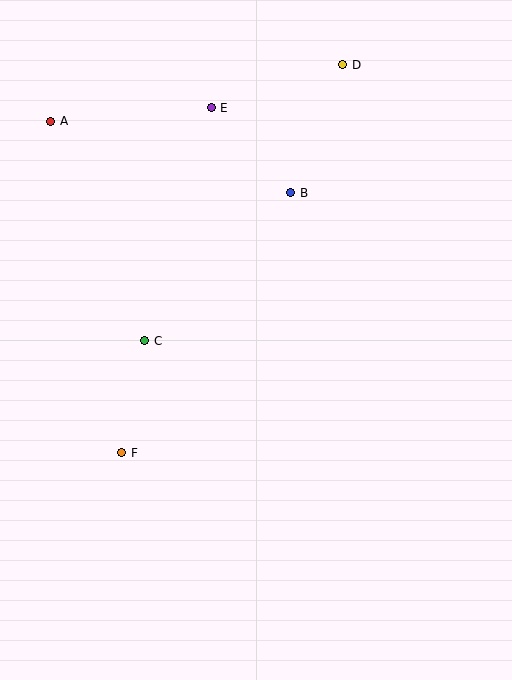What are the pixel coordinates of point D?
Point D is at (343, 65).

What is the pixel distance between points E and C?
The distance between E and C is 243 pixels.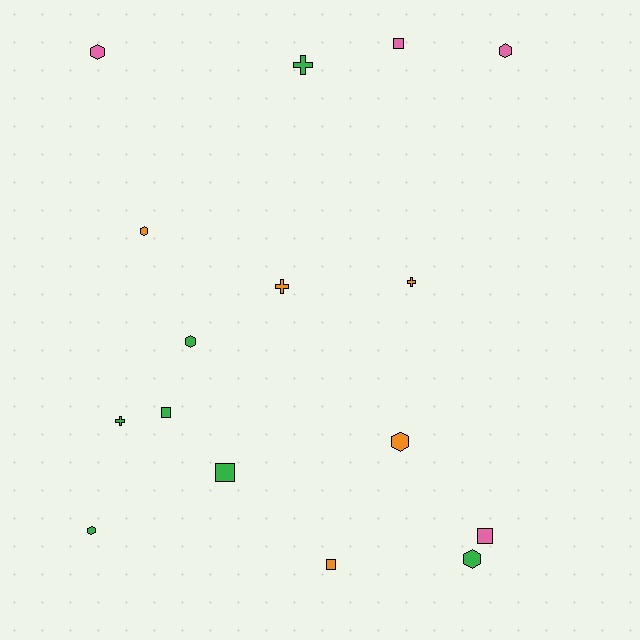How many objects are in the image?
There are 16 objects.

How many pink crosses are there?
There are no pink crosses.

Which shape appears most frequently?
Hexagon, with 7 objects.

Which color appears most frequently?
Green, with 7 objects.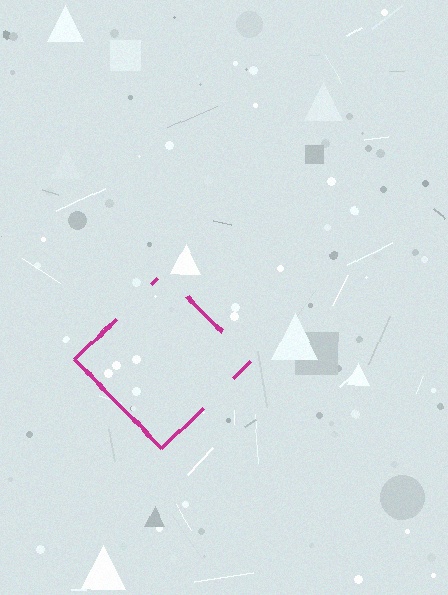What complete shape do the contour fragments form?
The contour fragments form a diamond.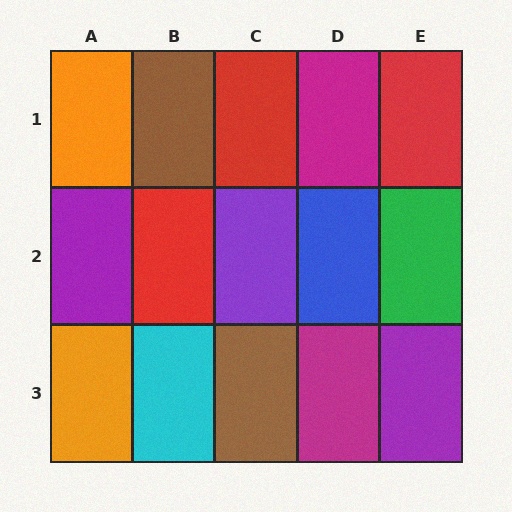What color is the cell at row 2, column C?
Purple.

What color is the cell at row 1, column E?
Red.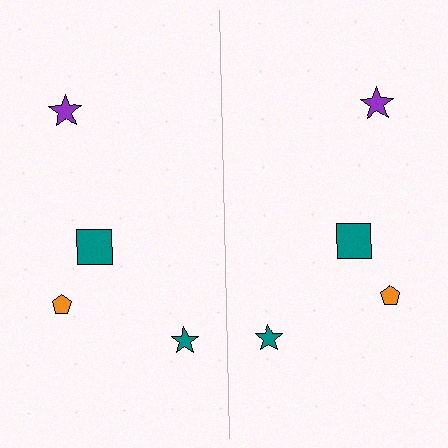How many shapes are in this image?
There are 8 shapes in this image.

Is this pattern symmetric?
Yes, this pattern has bilateral (reflection) symmetry.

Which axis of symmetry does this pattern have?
The pattern has a vertical axis of symmetry running through the center of the image.